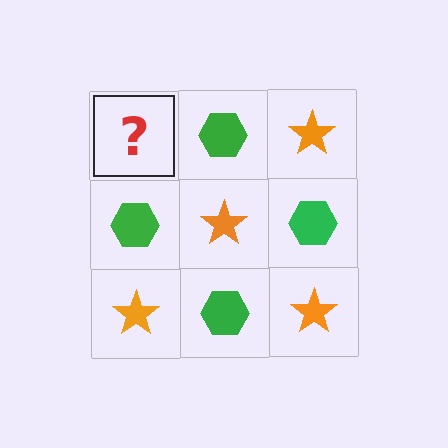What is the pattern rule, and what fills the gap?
The rule is that it alternates orange star and green hexagon in a checkerboard pattern. The gap should be filled with an orange star.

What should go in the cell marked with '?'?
The missing cell should contain an orange star.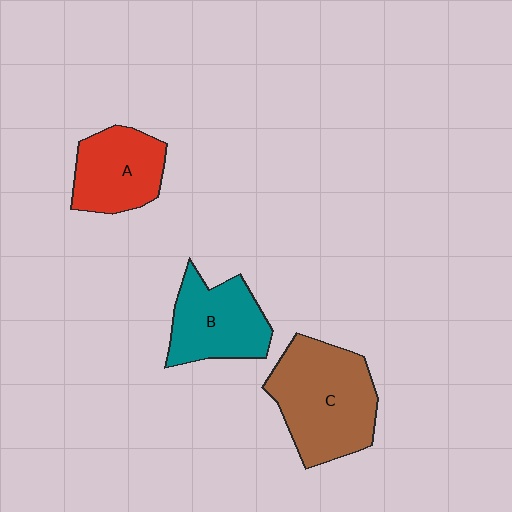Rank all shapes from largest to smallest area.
From largest to smallest: C (brown), B (teal), A (red).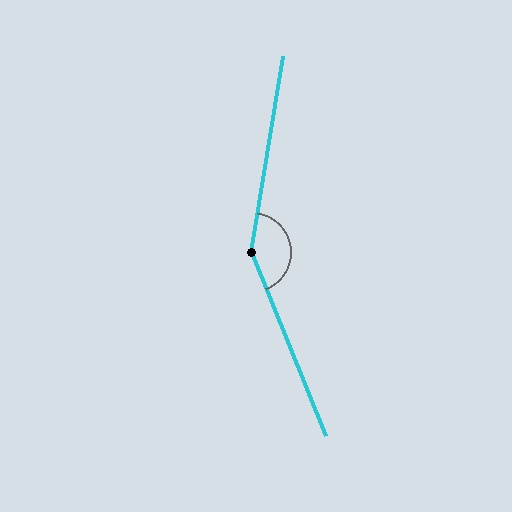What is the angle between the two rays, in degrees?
Approximately 149 degrees.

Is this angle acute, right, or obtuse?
It is obtuse.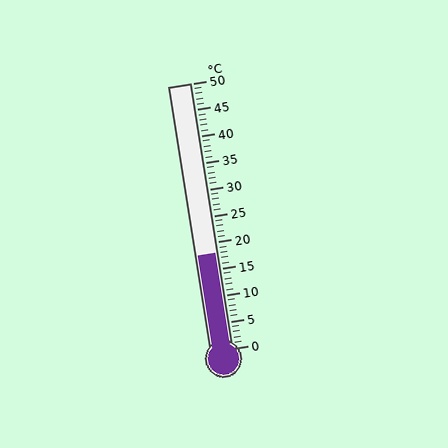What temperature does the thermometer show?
The thermometer shows approximately 18°C.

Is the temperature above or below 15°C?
The temperature is above 15°C.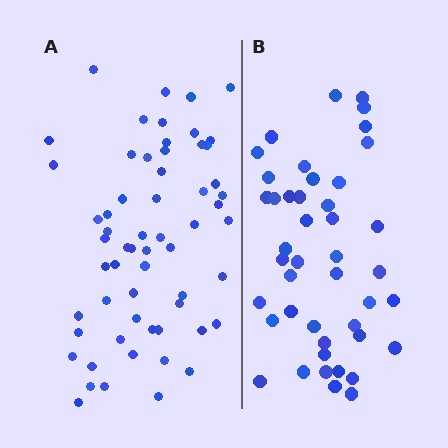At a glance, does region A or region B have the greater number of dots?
Region A (the left region) has more dots.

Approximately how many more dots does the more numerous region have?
Region A has approximately 15 more dots than region B.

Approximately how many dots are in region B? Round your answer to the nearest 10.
About 40 dots. (The exact count is 44, which rounds to 40.)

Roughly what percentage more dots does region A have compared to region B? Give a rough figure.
About 35% more.